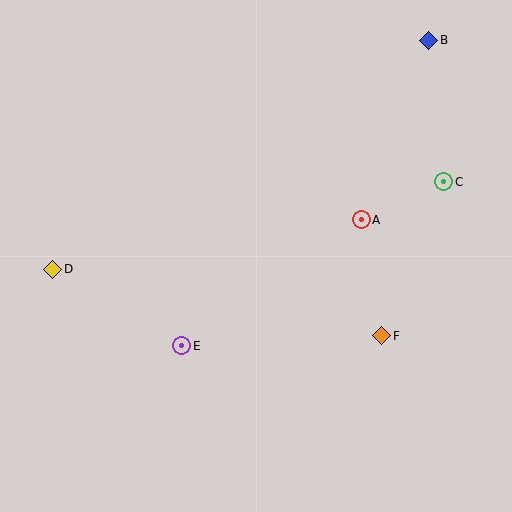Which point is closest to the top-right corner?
Point B is closest to the top-right corner.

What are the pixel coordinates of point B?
Point B is at (429, 40).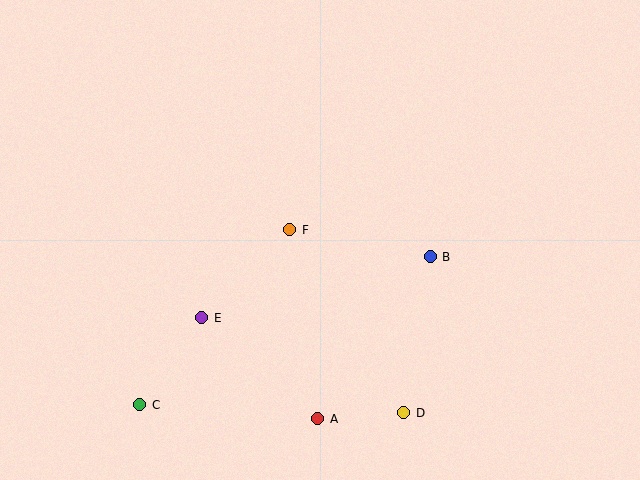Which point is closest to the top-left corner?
Point F is closest to the top-left corner.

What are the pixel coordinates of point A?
Point A is at (318, 419).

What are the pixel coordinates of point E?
Point E is at (202, 318).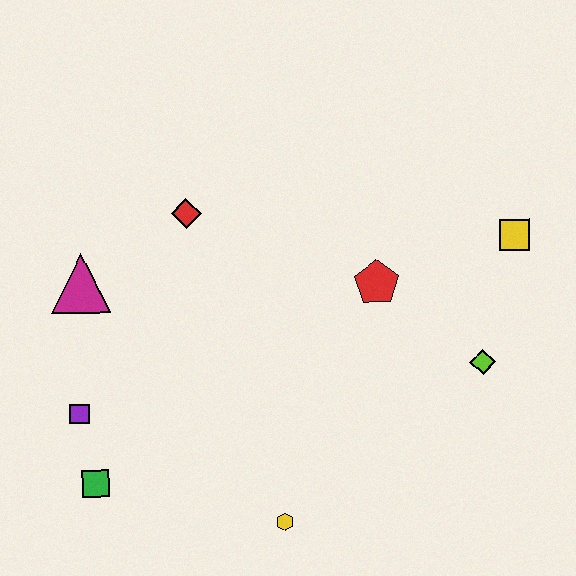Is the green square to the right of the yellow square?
No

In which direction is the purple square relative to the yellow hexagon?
The purple square is to the left of the yellow hexagon.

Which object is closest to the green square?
The purple square is closest to the green square.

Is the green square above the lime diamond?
No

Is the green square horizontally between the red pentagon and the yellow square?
No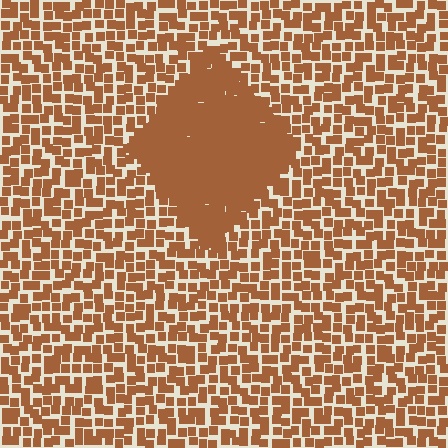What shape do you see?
I see a diamond.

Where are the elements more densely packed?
The elements are more densely packed inside the diamond boundary.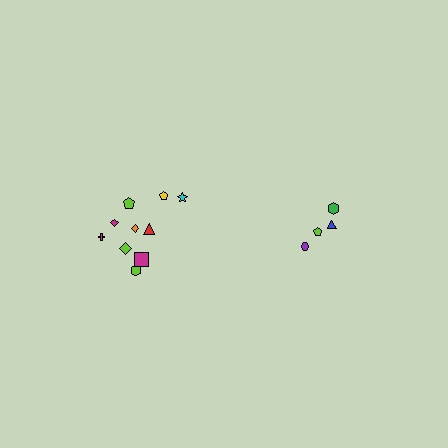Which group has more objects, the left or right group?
The left group.